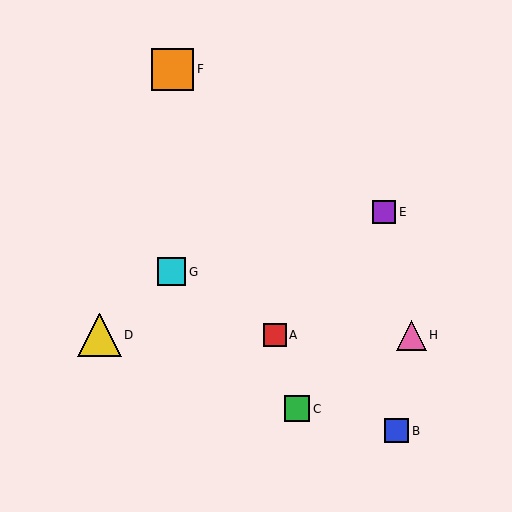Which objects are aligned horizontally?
Objects A, D, H are aligned horizontally.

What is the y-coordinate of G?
Object G is at y≈272.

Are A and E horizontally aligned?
No, A is at y≈335 and E is at y≈212.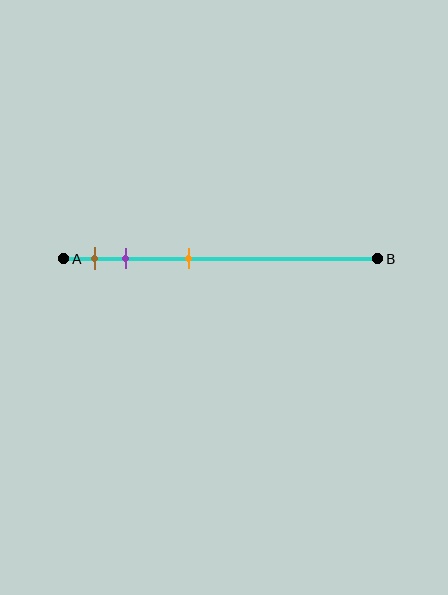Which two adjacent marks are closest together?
The brown and purple marks are the closest adjacent pair.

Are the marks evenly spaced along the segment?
No, the marks are not evenly spaced.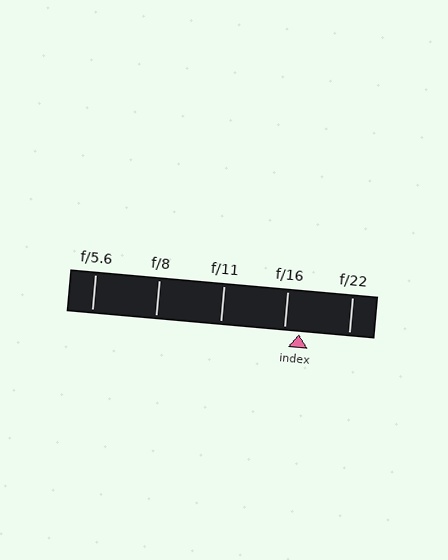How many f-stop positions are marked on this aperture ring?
There are 5 f-stop positions marked.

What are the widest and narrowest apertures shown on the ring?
The widest aperture shown is f/5.6 and the narrowest is f/22.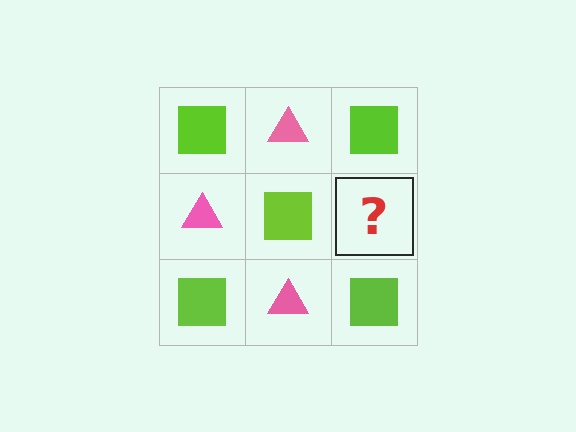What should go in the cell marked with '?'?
The missing cell should contain a pink triangle.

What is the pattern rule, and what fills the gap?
The rule is that it alternates lime square and pink triangle in a checkerboard pattern. The gap should be filled with a pink triangle.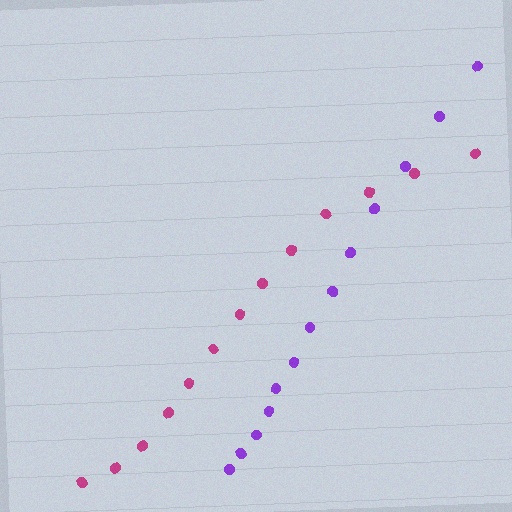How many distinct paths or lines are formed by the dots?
There are 2 distinct paths.